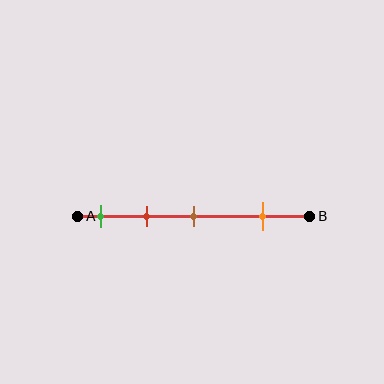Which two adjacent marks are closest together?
The green and red marks are the closest adjacent pair.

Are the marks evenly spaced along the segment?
No, the marks are not evenly spaced.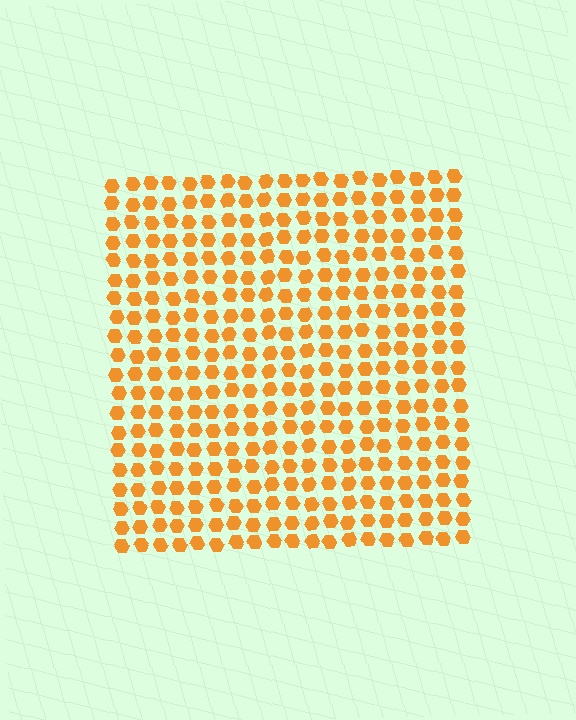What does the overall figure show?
The overall figure shows a square.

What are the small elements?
The small elements are hexagons.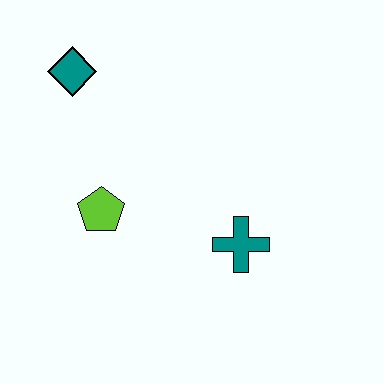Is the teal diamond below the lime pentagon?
No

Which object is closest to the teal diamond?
The lime pentagon is closest to the teal diamond.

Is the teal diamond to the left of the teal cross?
Yes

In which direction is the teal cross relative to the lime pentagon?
The teal cross is to the right of the lime pentagon.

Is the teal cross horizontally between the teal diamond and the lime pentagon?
No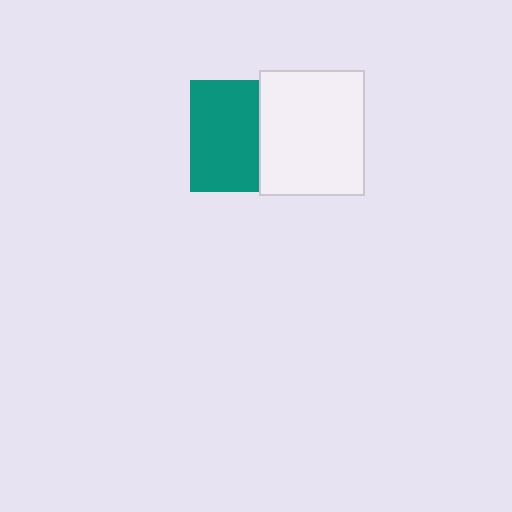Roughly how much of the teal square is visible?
About half of it is visible (roughly 62%).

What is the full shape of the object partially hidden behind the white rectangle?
The partially hidden object is a teal square.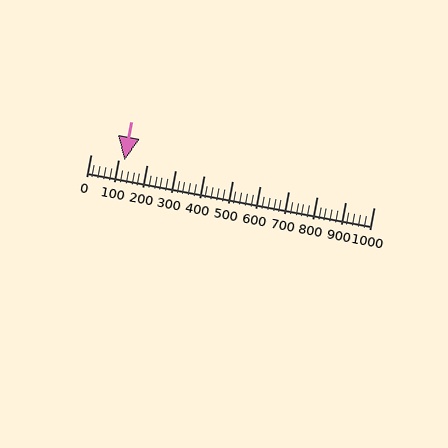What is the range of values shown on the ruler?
The ruler shows values from 0 to 1000.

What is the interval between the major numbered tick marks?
The major tick marks are spaced 100 units apart.